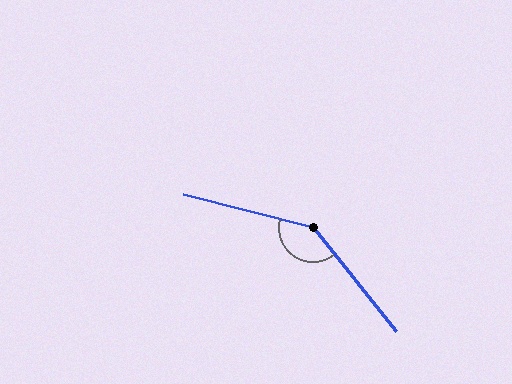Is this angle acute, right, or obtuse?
It is obtuse.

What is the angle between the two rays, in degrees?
Approximately 143 degrees.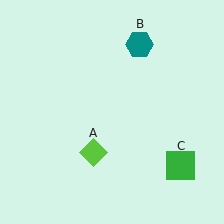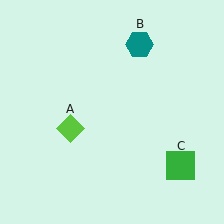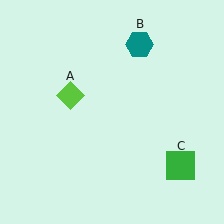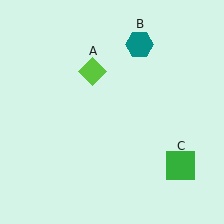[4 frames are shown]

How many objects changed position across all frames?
1 object changed position: lime diamond (object A).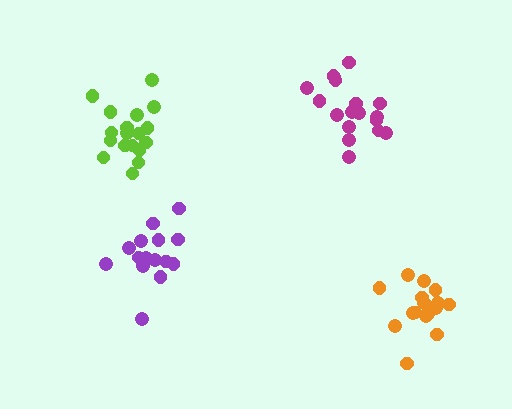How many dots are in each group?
Group 1: 18 dots, Group 2: 18 dots, Group 3: 15 dots, Group 4: 18 dots (69 total).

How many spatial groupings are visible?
There are 4 spatial groupings.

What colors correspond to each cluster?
The clusters are colored: orange, lime, purple, magenta.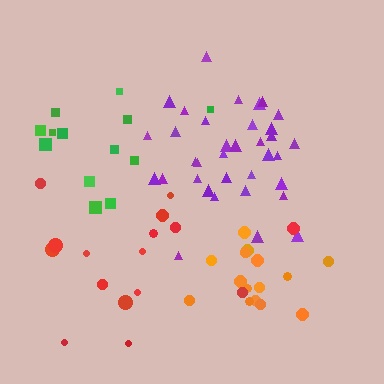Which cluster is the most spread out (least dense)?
Red.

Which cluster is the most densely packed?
Purple.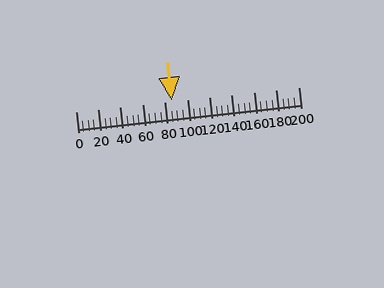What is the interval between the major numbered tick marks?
The major tick marks are spaced 20 units apart.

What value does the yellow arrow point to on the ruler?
The yellow arrow points to approximately 86.